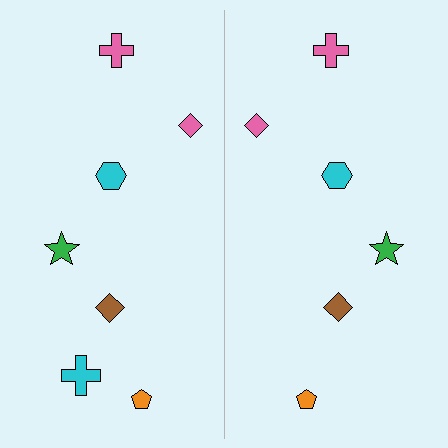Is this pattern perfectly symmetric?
No, the pattern is not perfectly symmetric. A cyan cross is missing from the right side.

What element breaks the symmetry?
A cyan cross is missing from the right side.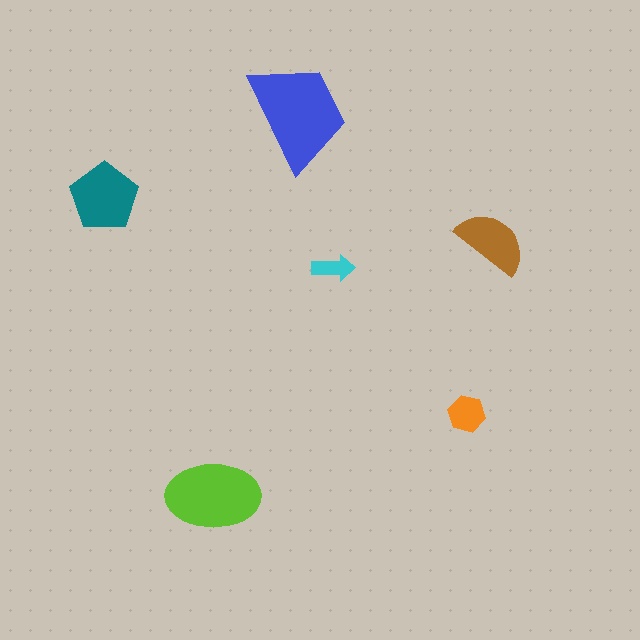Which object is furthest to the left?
The teal pentagon is leftmost.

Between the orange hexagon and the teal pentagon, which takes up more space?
The teal pentagon.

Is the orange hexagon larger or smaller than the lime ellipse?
Smaller.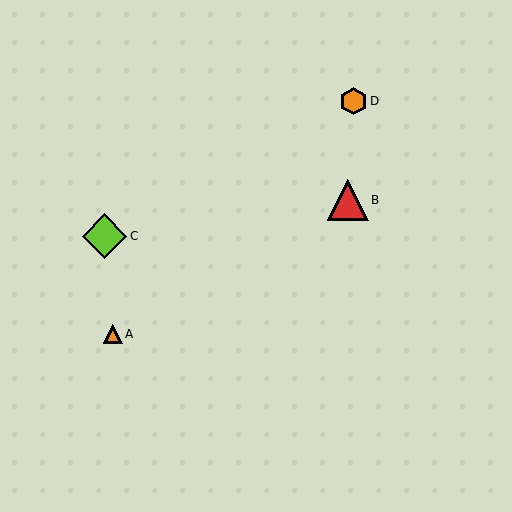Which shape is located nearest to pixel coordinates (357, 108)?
The orange hexagon (labeled D) at (353, 101) is nearest to that location.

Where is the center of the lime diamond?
The center of the lime diamond is at (105, 236).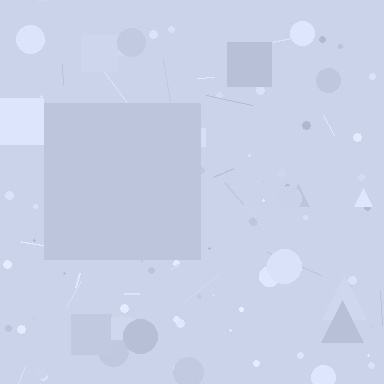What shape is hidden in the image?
A square is hidden in the image.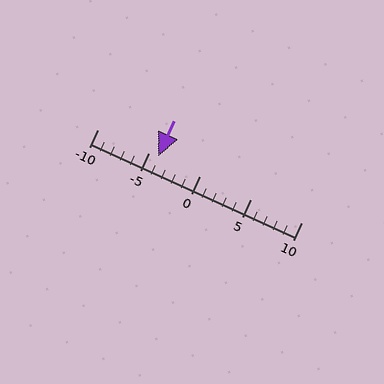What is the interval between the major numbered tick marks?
The major tick marks are spaced 5 units apart.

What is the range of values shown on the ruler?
The ruler shows values from -10 to 10.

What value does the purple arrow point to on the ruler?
The purple arrow points to approximately -4.